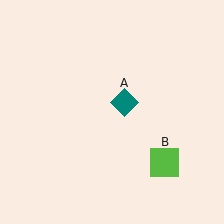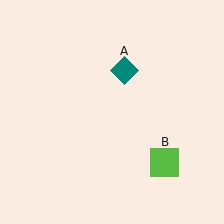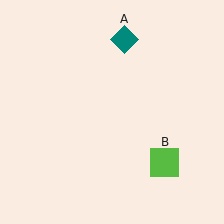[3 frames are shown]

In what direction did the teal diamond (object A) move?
The teal diamond (object A) moved up.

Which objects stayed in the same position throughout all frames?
Lime square (object B) remained stationary.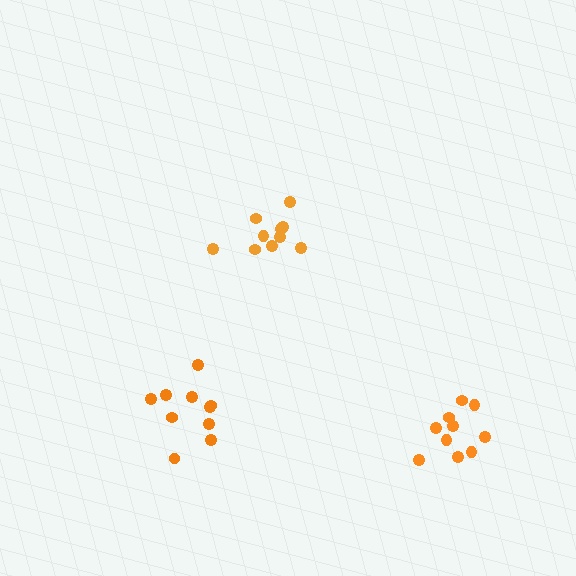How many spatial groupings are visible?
There are 3 spatial groupings.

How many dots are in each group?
Group 1: 10 dots, Group 2: 10 dots, Group 3: 10 dots (30 total).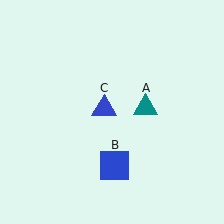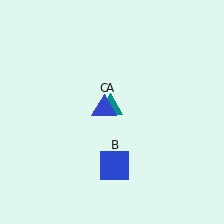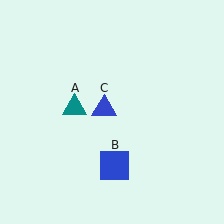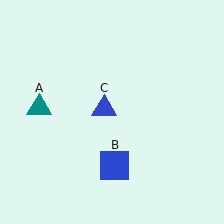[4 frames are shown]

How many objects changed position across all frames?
1 object changed position: teal triangle (object A).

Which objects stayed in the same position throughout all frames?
Blue square (object B) and blue triangle (object C) remained stationary.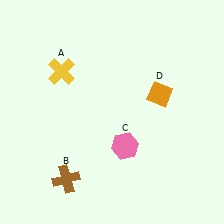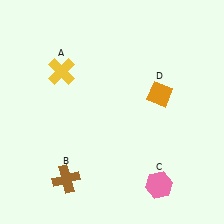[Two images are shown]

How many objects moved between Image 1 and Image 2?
1 object moved between the two images.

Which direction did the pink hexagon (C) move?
The pink hexagon (C) moved down.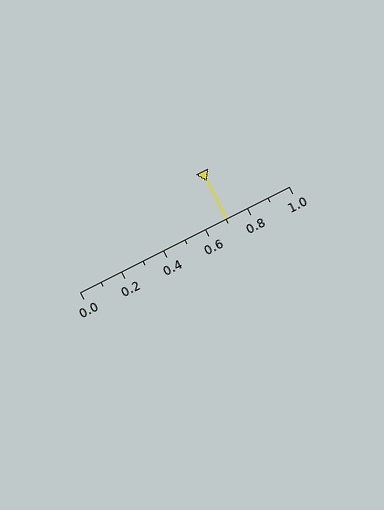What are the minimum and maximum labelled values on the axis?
The axis runs from 0.0 to 1.0.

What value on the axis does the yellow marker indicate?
The marker indicates approximately 0.7.